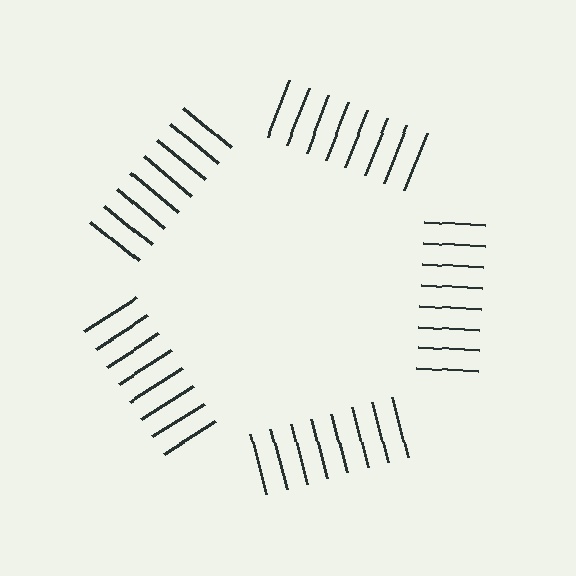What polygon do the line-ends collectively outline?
An illusory pentagon — the line segments terminate on its edges but no continuous stroke is drawn.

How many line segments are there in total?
40 — 8 along each of the 5 edges.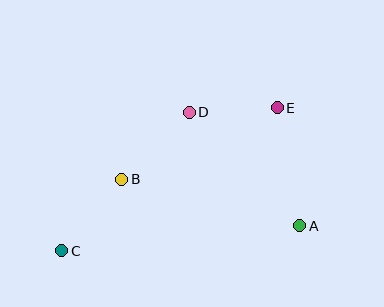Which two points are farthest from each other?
Points C and E are farthest from each other.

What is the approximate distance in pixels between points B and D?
The distance between B and D is approximately 95 pixels.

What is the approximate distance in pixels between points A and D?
The distance between A and D is approximately 158 pixels.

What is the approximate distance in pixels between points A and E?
The distance between A and E is approximately 120 pixels.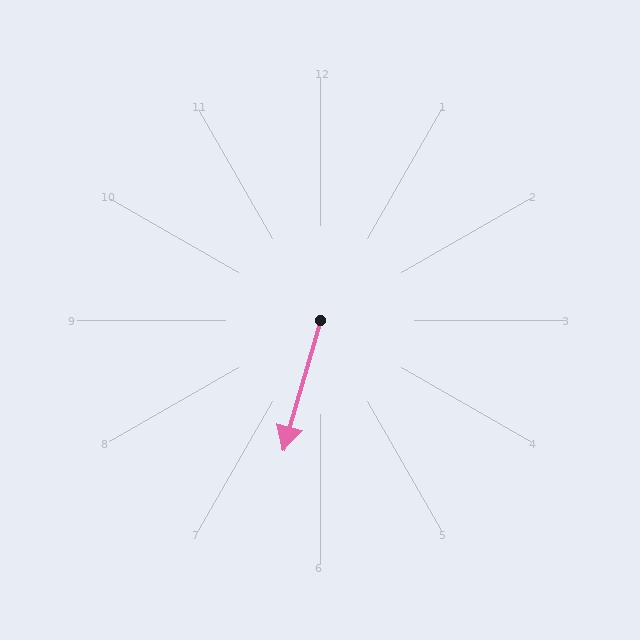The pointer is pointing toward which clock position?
Roughly 7 o'clock.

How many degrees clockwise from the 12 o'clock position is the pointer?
Approximately 196 degrees.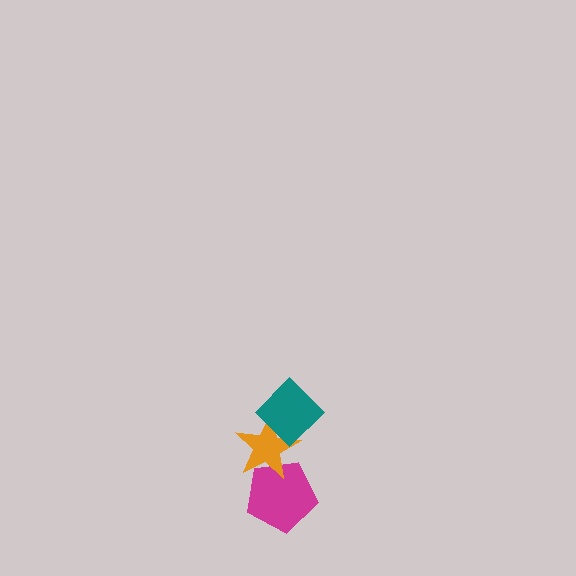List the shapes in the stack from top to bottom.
From top to bottom: the teal diamond, the orange star, the magenta pentagon.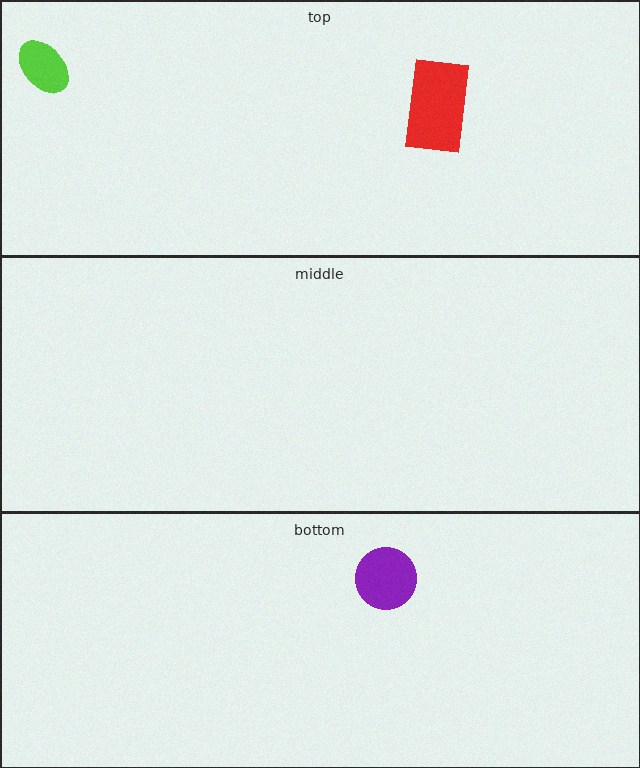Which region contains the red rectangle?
The top region.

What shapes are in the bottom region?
The purple circle.